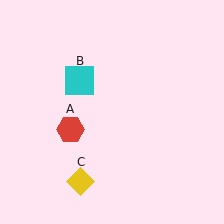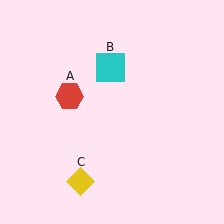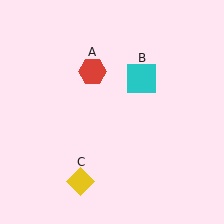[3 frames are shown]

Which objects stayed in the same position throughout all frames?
Yellow diamond (object C) remained stationary.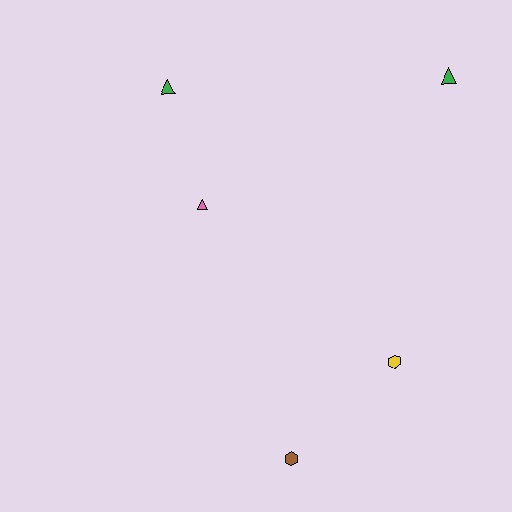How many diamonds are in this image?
There are no diamonds.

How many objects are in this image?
There are 5 objects.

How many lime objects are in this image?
There are no lime objects.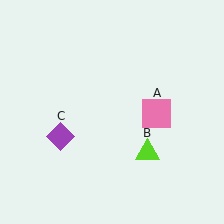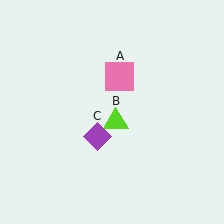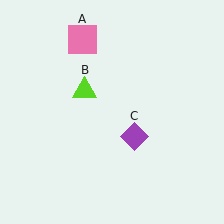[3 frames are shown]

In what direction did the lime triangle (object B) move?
The lime triangle (object B) moved up and to the left.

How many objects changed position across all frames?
3 objects changed position: pink square (object A), lime triangle (object B), purple diamond (object C).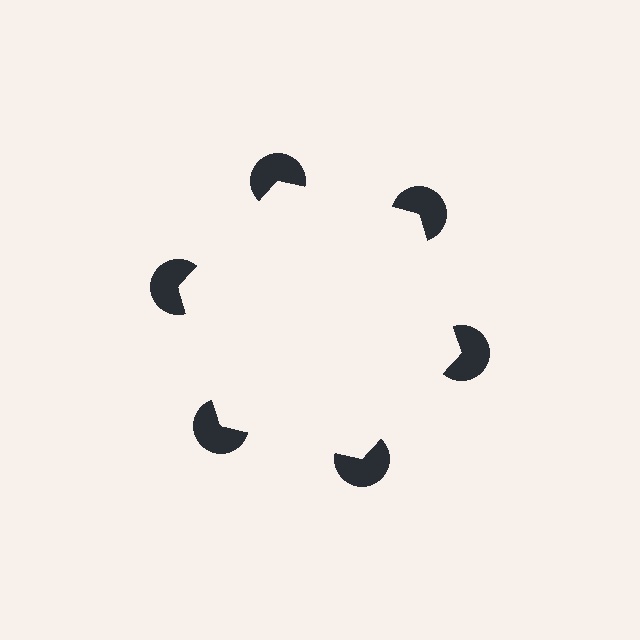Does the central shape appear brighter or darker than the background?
It typically appears slightly brighter than the background, even though no actual brightness change is drawn.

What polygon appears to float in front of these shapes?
An illusory hexagon — its edges are inferred from the aligned wedge cuts in the pac-man discs, not physically drawn.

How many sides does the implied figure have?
6 sides.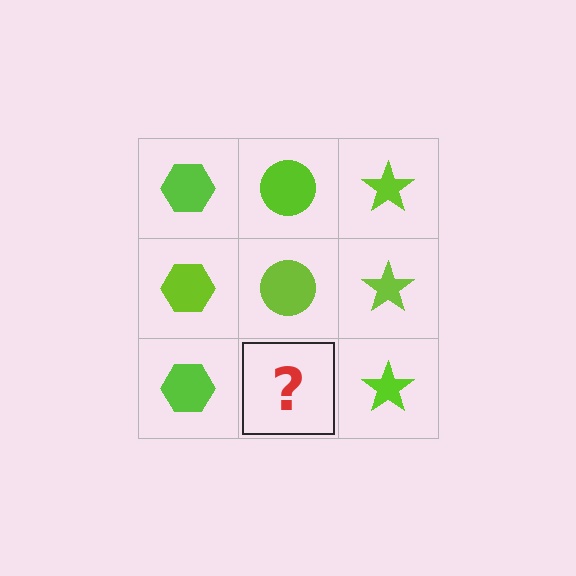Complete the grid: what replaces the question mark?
The question mark should be replaced with a lime circle.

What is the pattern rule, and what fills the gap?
The rule is that each column has a consistent shape. The gap should be filled with a lime circle.